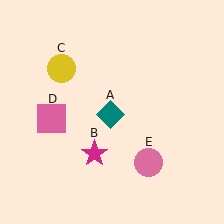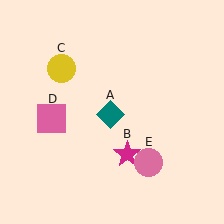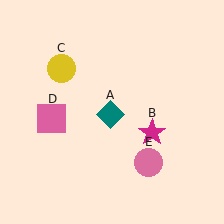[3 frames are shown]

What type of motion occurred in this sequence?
The magenta star (object B) rotated counterclockwise around the center of the scene.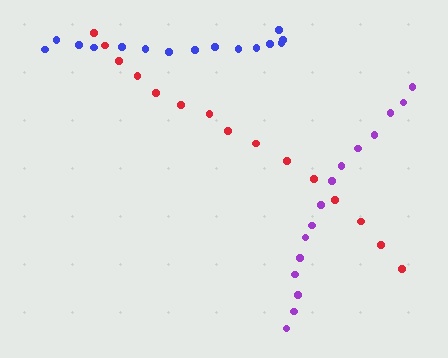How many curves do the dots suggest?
There are 3 distinct paths.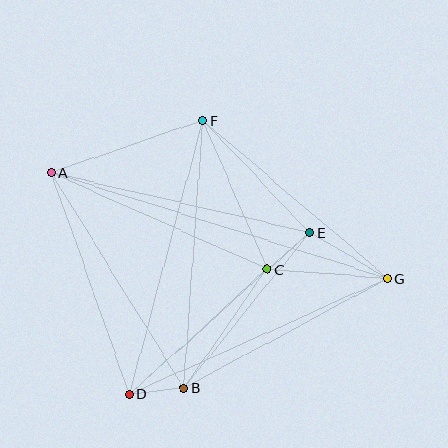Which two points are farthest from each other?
Points A and G are farthest from each other.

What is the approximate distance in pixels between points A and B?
The distance between A and B is approximately 253 pixels.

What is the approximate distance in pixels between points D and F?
The distance between D and F is approximately 283 pixels.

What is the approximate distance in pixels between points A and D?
The distance between A and D is approximately 235 pixels.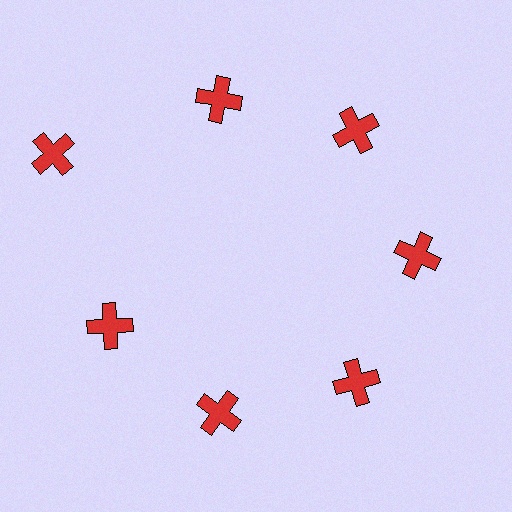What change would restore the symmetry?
The symmetry would be restored by moving it inward, back onto the ring so that all 7 crosses sit at equal angles and equal distance from the center.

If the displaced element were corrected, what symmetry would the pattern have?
It would have 7-fold rotational symmetry — the pattern would map onto itself every 51 degrees.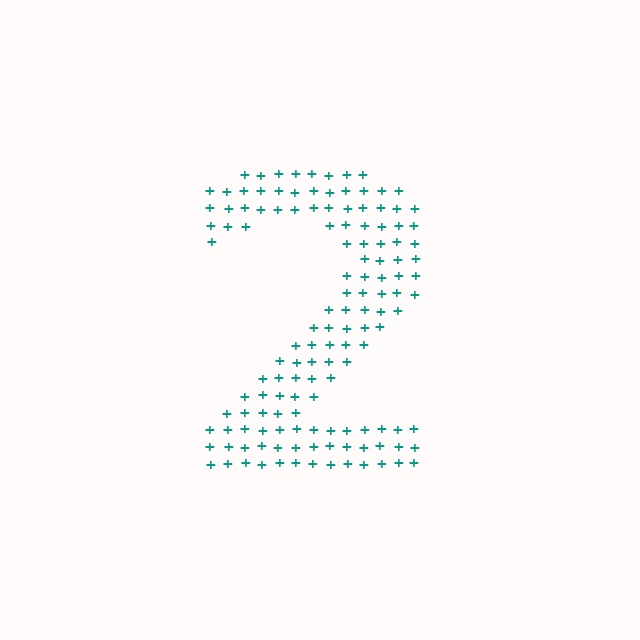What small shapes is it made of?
It is made of small plus signs.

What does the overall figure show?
The overall figure shows the digit 2.